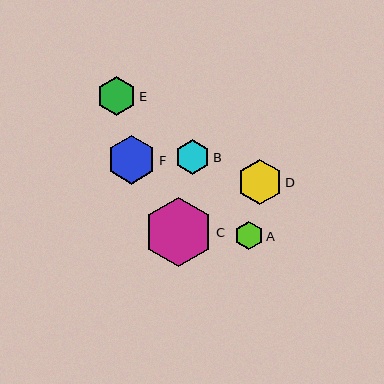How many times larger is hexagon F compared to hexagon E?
Hexagon F is approximately 1.2 times the size of hexagon E.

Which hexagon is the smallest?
Hexagon A is the smallest with a size of approximately 28 pixels.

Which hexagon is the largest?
Hexagon C is the largest with a size of approximately 69 pixels.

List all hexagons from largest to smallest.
From largest to smallest: C, F, D, E, B, A.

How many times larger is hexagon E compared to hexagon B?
Hexagon E is approximately 1.1 times the size of hexagon B.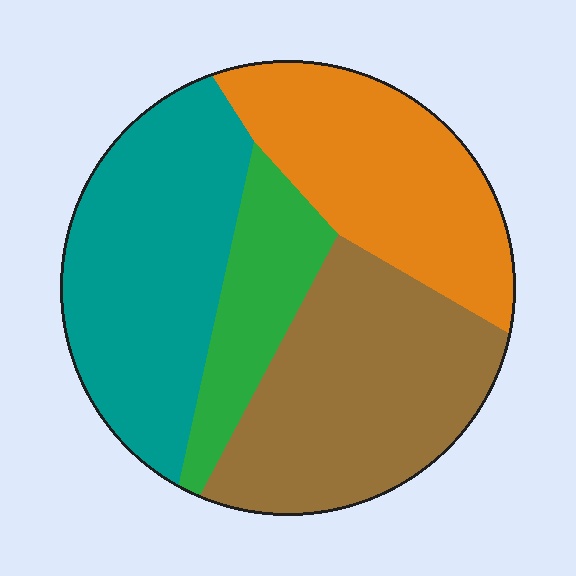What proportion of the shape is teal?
Teal takes up between a sixth and a third of the shape.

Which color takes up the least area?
Green, at roughly 15%.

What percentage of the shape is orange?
Orange covers around 25% of the shape.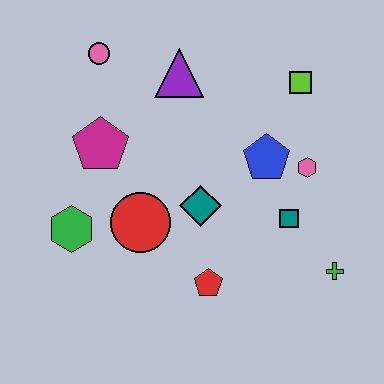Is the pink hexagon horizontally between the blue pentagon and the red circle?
No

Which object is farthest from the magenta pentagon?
The green cross is farthest from the magenta pentagon.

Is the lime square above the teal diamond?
Yes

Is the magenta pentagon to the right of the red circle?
No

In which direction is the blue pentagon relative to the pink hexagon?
The blue pentagon is to the left of the pink hexagon.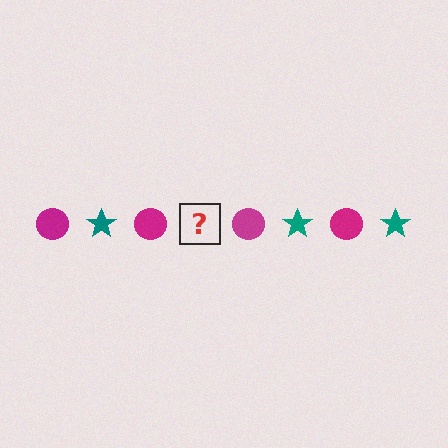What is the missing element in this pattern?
The missing element is a teal star.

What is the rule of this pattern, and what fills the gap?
The rule is that the pattern alternates between magenta circle and teal star. The gap should be filled with a teal star.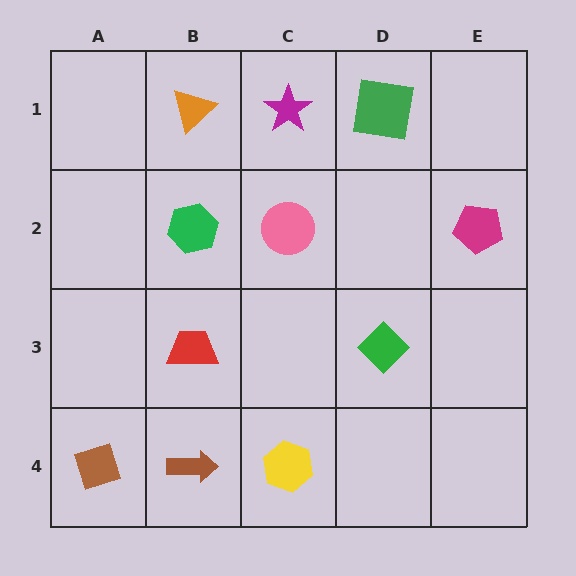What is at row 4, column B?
A brown arrow.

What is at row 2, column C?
A pink circle.